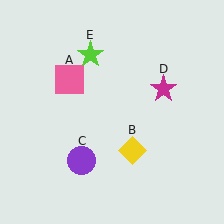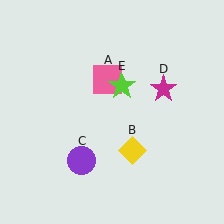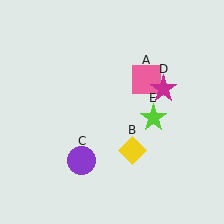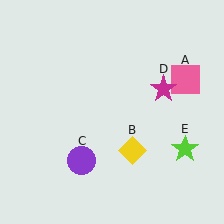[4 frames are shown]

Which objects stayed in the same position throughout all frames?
Yellow diamond (object B) and purple circle (object C) and magenta star (object D) remained stationary.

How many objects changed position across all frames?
2 objects changed position: pink square (object A), lime star (object E).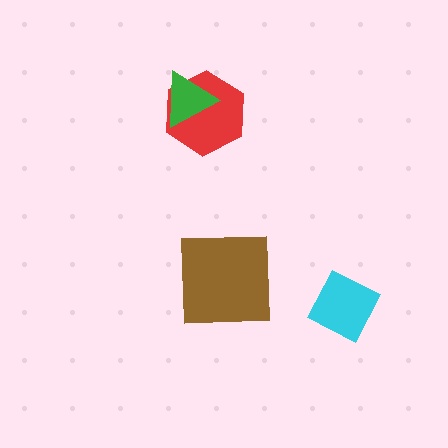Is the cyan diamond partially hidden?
No, no other shape covers it.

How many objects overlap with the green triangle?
1 object overlaps with the green triangle.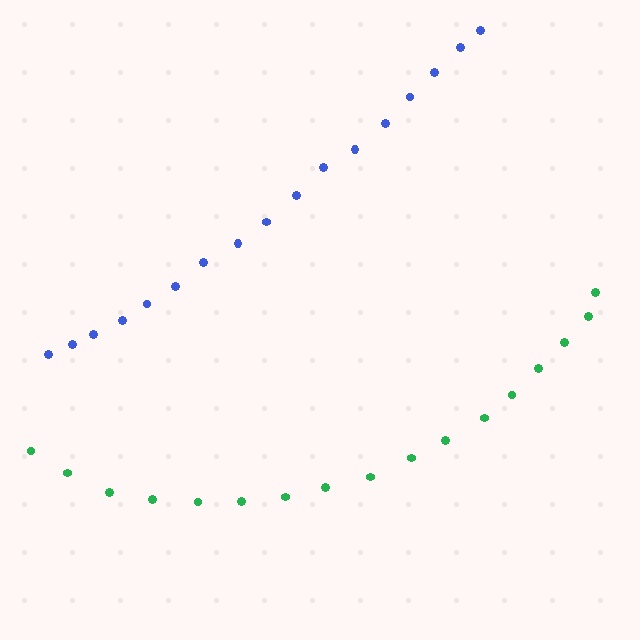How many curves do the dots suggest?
There are 2 distinct paths.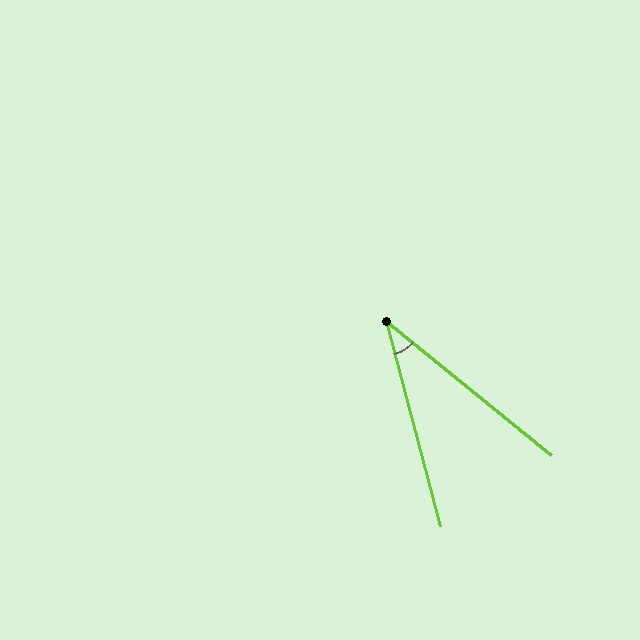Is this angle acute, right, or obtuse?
It is acute.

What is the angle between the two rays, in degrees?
Approximately 36 degrees.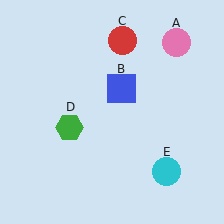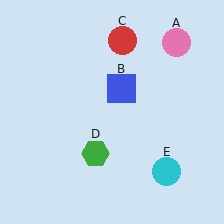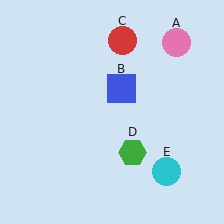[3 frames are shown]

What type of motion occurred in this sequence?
The green hexagon (object D) rotated counterclockwise around the center of the scene.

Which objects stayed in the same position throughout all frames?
Pink circle (object A) and blue square (object B) and red circle (object C) and cyan circle (object E) remained stationary.